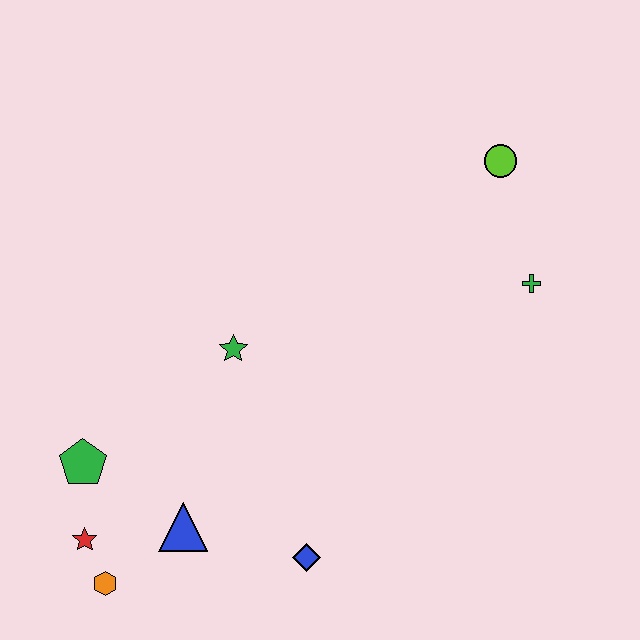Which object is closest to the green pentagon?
The red star is closest to the green pentagon.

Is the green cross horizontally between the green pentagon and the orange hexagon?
No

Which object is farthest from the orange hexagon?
The lime circle is farthest from the orange hexagon.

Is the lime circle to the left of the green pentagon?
No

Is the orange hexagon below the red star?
Yes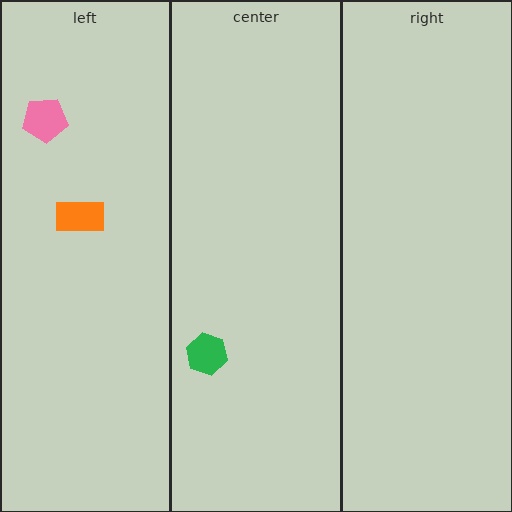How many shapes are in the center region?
1.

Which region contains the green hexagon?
The center region.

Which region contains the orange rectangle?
The left region.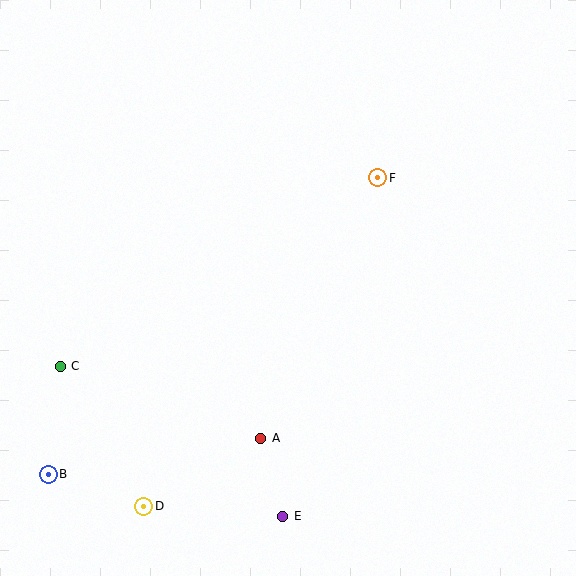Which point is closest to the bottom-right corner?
Point E is closest to the bottom-right corner.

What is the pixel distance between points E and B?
The distance between E and B is 238 pixels.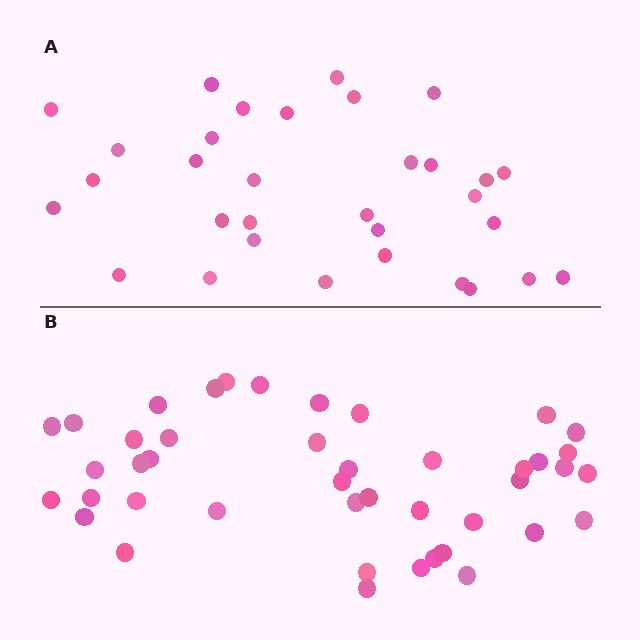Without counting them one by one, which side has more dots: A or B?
Region B (the bottom region) has more dots.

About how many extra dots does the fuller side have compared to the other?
Region B has roughly 12 or so more dots than region A.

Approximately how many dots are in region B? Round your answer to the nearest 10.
About 40 dots. (The exact count is 43, which rounds to 40.)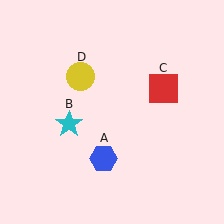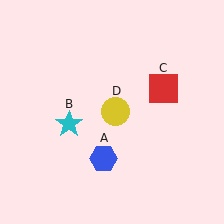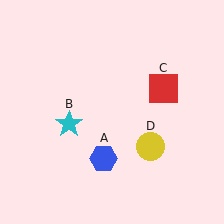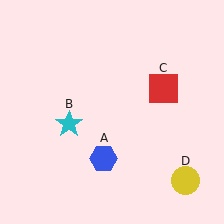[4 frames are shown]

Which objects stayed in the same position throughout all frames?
Blue hexagon (object A) and cyan star (object B) and red square (object C) remained stationary.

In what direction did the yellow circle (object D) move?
The yellow circle (object D) moved down and to the right.